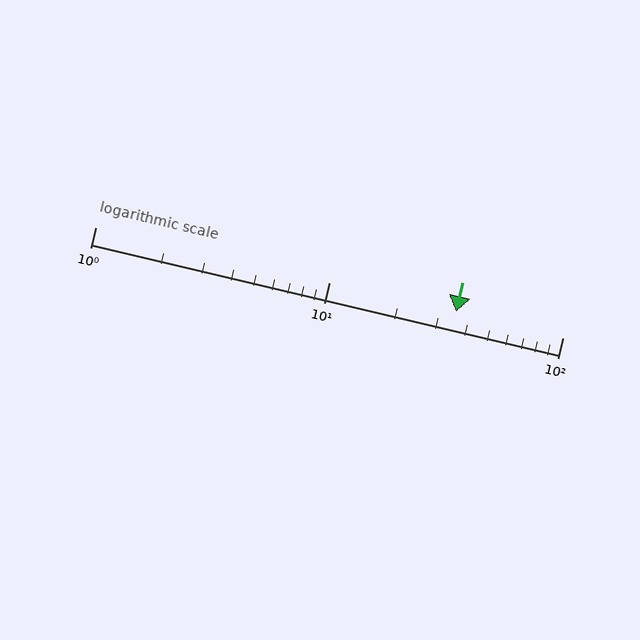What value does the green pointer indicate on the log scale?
The pointer indicates approximately 35.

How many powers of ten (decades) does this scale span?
The scale spans 2 decades, from 1 to 100.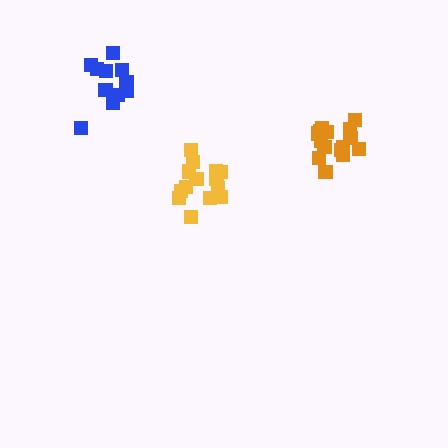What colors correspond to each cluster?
The clusters are colored: yellow, orange, blue.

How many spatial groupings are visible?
There are 3 spatial groupings.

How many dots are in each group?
Group 1: 15 dots, Group 2: 16 dots, Group 3: 11 dots (42 total).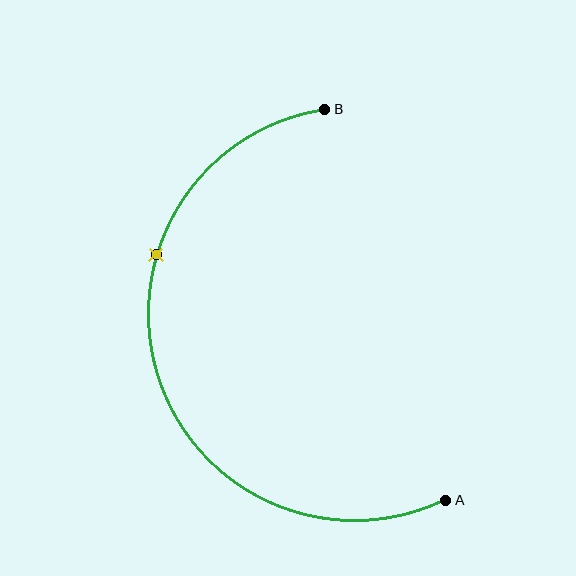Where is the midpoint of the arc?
The arc midpoint is the point on the curve farthest from the straight line joining A and B. It sits to the left of that line.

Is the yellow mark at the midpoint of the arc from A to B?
No. The yellow mark lies on the arc but is closer to endpoint B. The arc midpoint would be at the point on the curve equidistant along the arc from both A and B.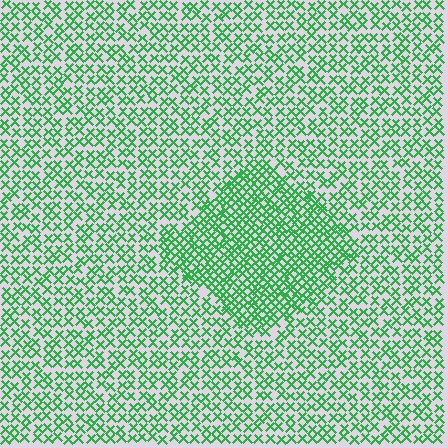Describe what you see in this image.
The image contains small green elements arranged at two different densities. A diamond-shaped region is visible where the elements are more densely packed than the surrounding area.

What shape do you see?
I see a diamond.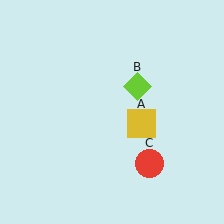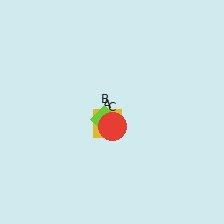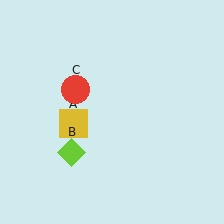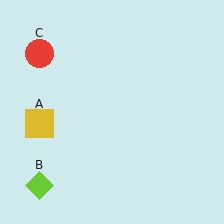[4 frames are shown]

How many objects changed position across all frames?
3 objects changed position: yellow square (object A), lime diamond (object B), red circle (object C).